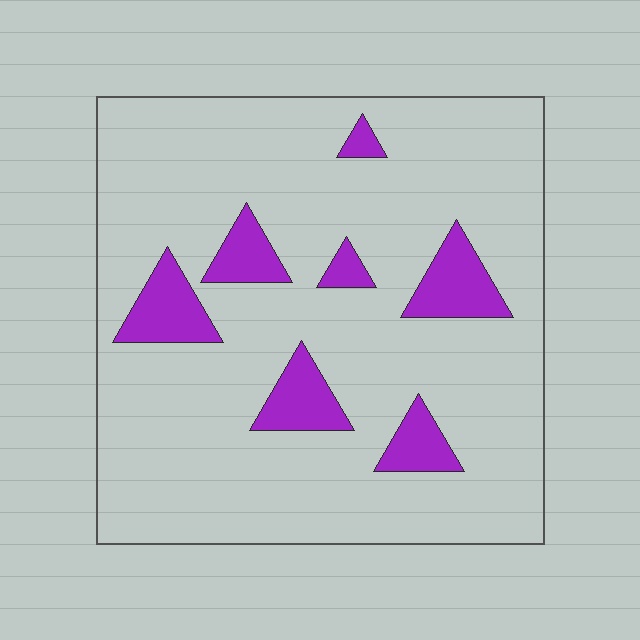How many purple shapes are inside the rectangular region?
7.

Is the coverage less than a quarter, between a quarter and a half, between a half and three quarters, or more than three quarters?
Less than a quarter.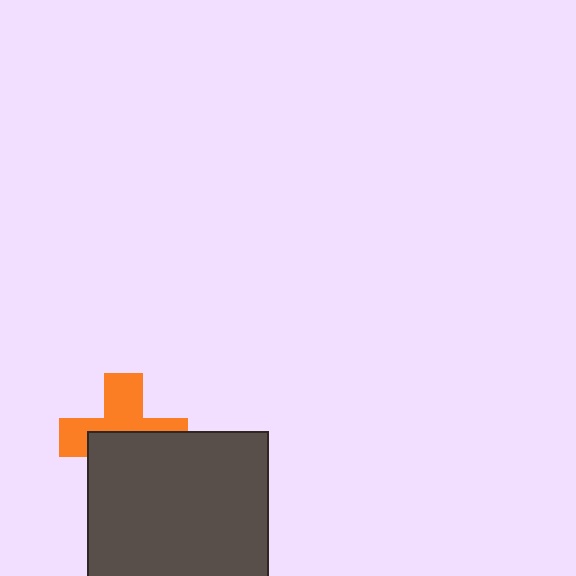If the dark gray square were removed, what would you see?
You would see the complete orange cross.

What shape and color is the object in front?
The object in front is a dark gray square.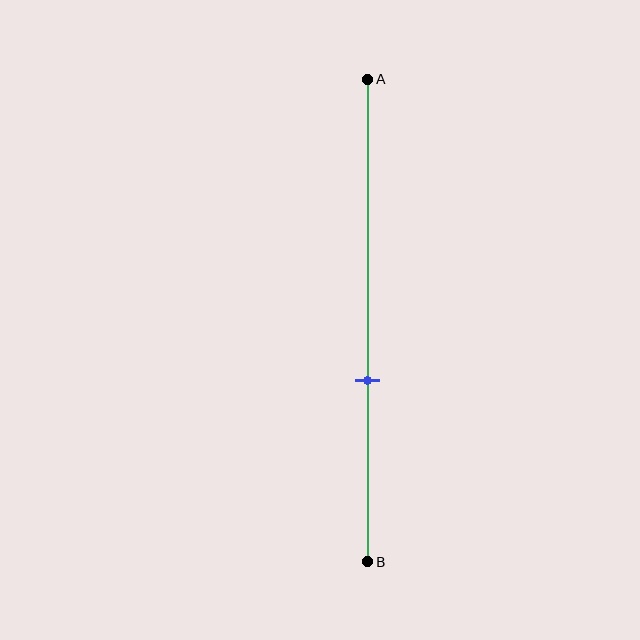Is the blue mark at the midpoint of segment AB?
No, the mark is at about 65% from A, not at the 50% midpoint.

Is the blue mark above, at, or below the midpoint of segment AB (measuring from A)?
The blue mark is below the midpoint of segment AB.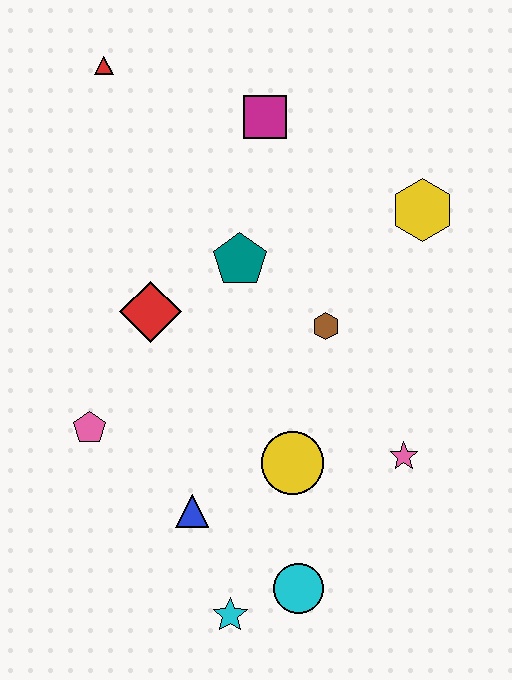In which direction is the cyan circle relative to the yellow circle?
The cyan circle is below the yellow circle.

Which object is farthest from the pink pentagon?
The yellow hexagon is farthest from the pink pentagon.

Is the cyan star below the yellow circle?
Yes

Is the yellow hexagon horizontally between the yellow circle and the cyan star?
No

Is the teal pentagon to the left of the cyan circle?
Yes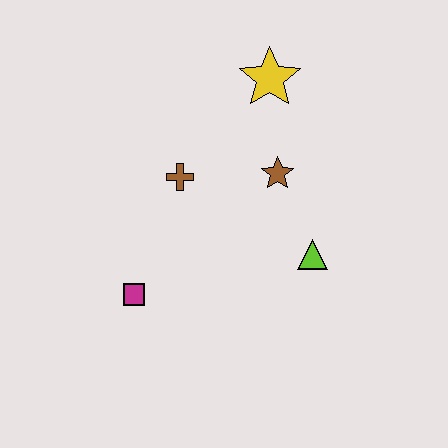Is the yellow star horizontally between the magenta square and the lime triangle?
Yes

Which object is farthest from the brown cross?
The lime triangle is farthest from the brown cross.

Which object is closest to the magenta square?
The brown cross is closest to the magenta square.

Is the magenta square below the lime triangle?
Yes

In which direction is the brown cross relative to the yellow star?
The brown cross is below the yellow star.